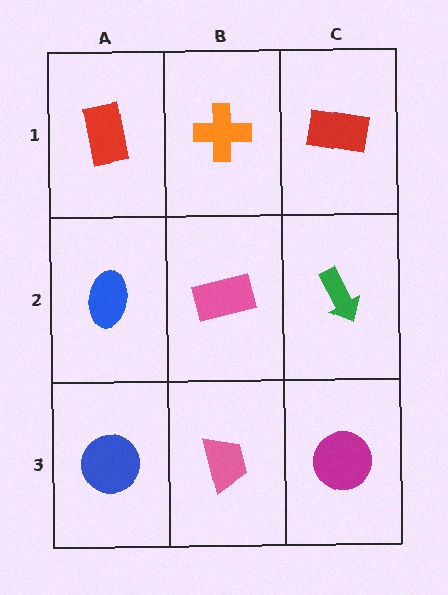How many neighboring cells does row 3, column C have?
2.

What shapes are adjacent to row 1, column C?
A green arrow (row 2, column C), an orange cross (row 1, column B).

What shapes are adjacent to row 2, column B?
An orange cross (row 1, column B), a pink trapezoid (row 3, column B), a blue ellipse (row 2, column A), a green arrow (row 2, column C).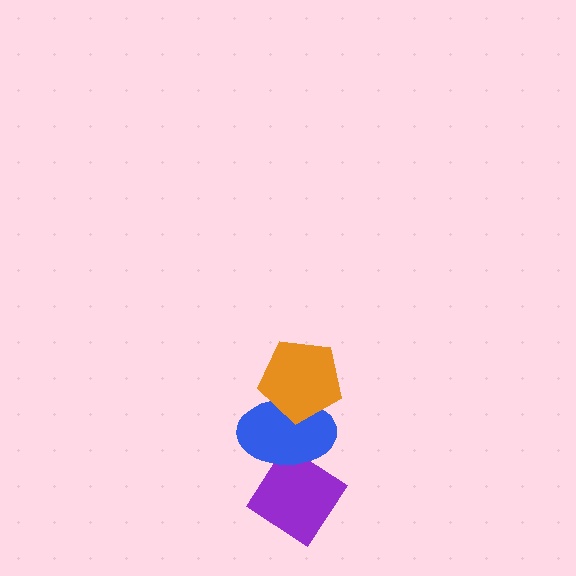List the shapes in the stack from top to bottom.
From top to bottom: the orange pentagon, the blue ellipse, the purple diamond.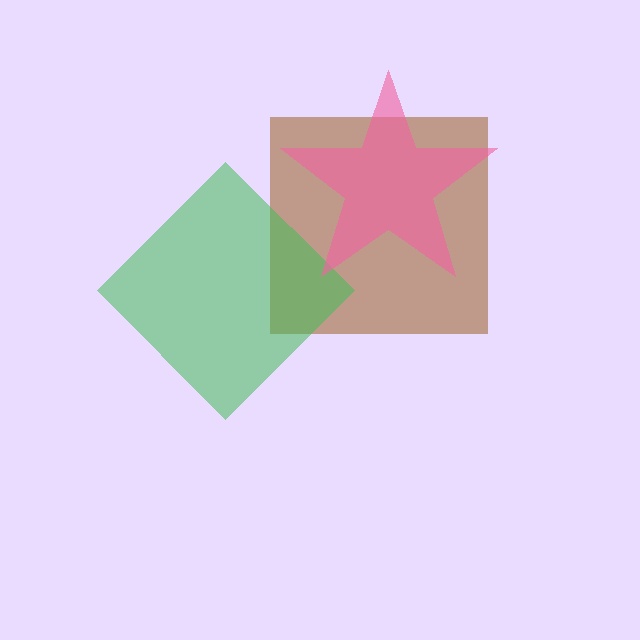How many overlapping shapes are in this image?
There are 3 overlapping shapes in the image.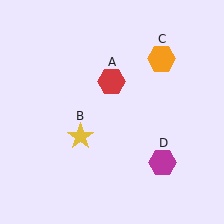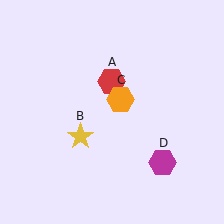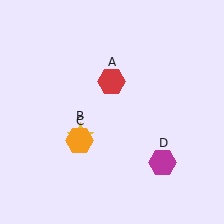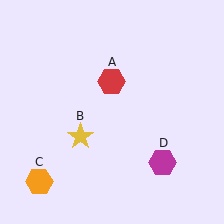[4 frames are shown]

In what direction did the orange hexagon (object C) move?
The orange hexagon (object C) moved down and to the left.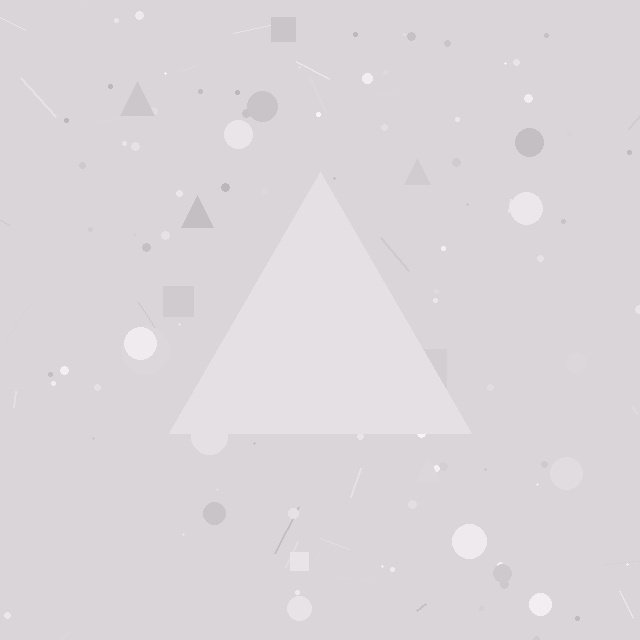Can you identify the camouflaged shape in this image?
The camouflaged shape is a triangle.